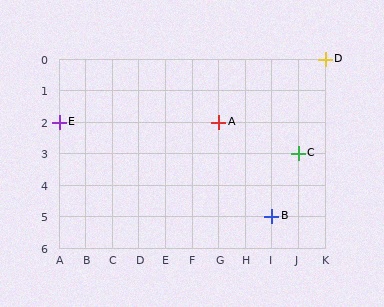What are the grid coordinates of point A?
Point A is at grid coordinates (G, 2).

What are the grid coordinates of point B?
Point B is at grid coordinates (I, 5).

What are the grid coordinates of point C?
Point C is at grid coordinates (J, 3).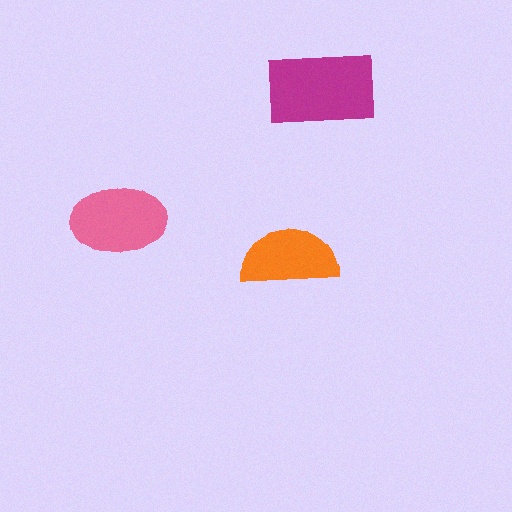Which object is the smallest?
The orange semicircle.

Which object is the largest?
The magenta rectangle.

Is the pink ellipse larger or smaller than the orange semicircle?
Larger.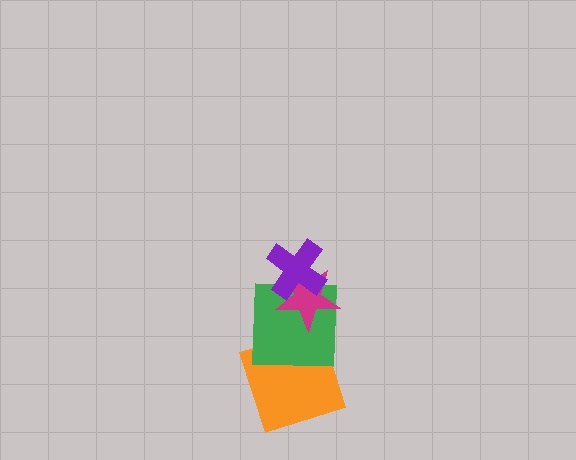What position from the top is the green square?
The green square is 3rd from the top.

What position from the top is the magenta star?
The magenta star is 2nd from the top.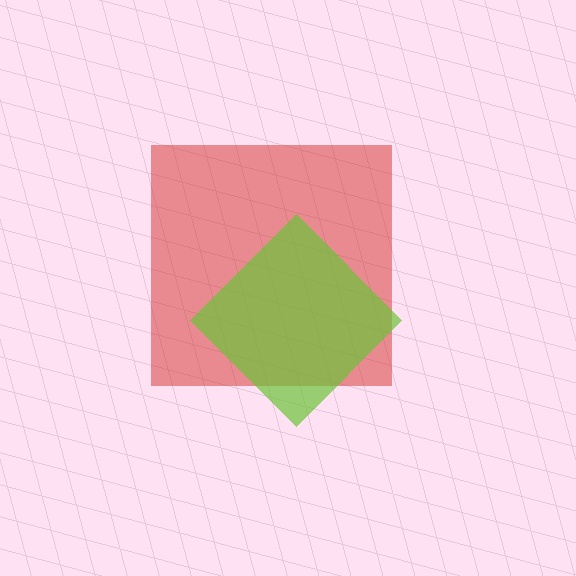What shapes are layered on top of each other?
The layered shapes are: a red square, a lime diamond.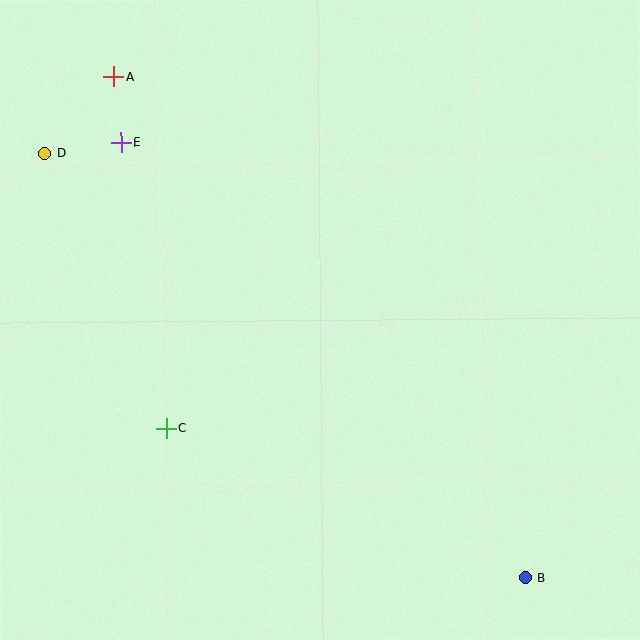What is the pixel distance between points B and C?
The distance between B and C is 389 pixels.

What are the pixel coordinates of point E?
Point E is at (121, 142).